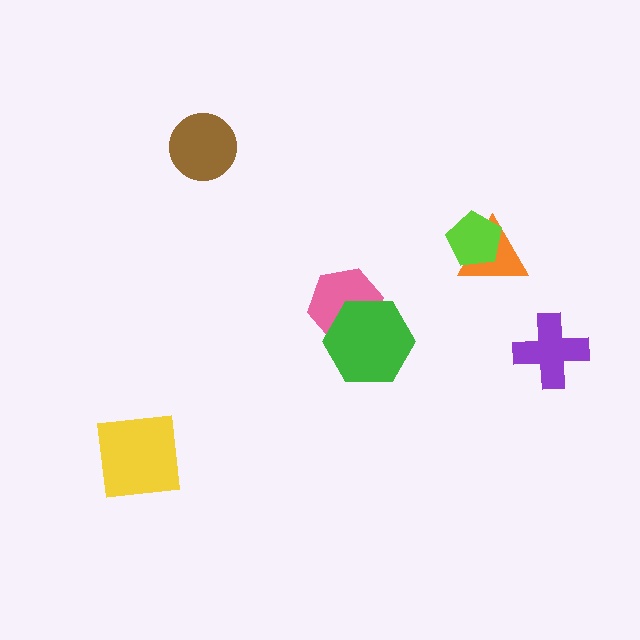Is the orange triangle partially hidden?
Yes, it is partially covered by another shape.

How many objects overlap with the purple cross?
0 objects overlap with the purple cross.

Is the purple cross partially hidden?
No, no other shape covers it.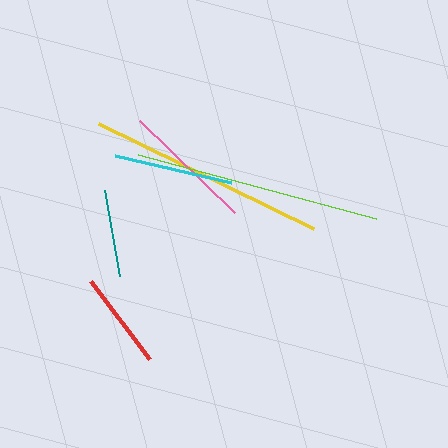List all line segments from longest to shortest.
From longest to shortest: lime, yellow, pink, cyan, red, teal.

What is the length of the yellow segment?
The yellow segment is approximately 239 pixels long.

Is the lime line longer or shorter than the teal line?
The lime line is longer than the teal line.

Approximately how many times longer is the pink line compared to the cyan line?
The pink line is approximately 1.1 times the length of the cyan line.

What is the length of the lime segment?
The lime segment is approximately 247 pixels long.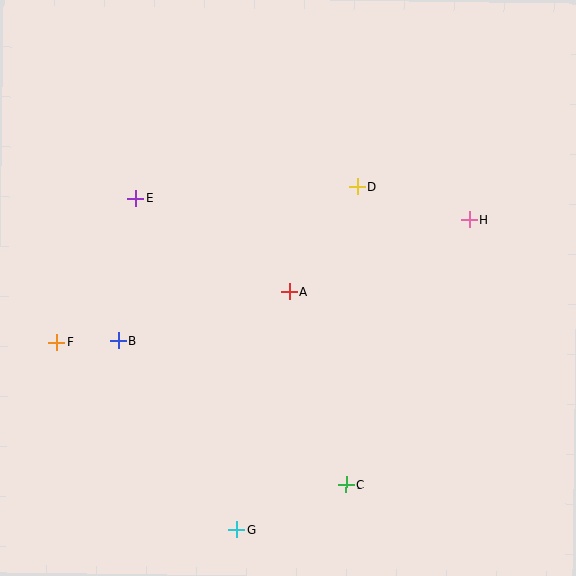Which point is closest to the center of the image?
Point A at (289, 292) is closest to the center.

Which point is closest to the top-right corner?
Point H is closest to the top-right corner.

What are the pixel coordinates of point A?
Point A is at (289, 292).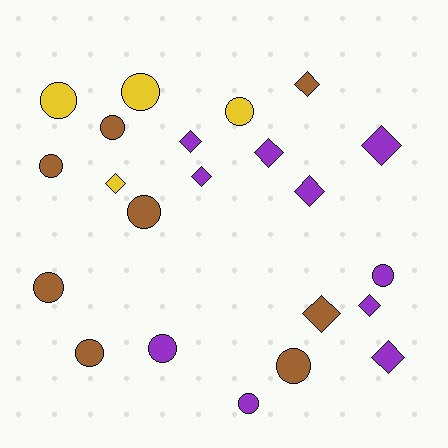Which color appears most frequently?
Purple, with 10 objects.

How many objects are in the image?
There are 22 objects.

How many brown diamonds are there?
There are 2 brown diamonds.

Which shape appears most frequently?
Circle, with 12 objects.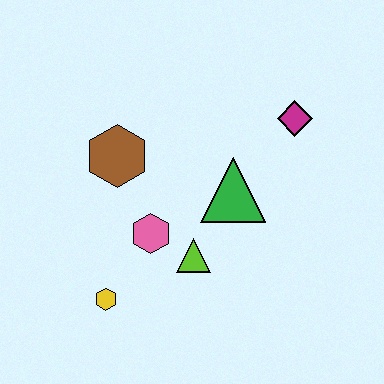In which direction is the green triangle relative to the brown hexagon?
The green triangle is to the right of the brown hexagon.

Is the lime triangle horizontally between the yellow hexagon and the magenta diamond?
Yes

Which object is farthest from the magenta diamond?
The yellow hexagon is farthest from the magenta diamond.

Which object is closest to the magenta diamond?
The green triangle is closest to the magenta diamond.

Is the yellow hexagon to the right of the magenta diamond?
No